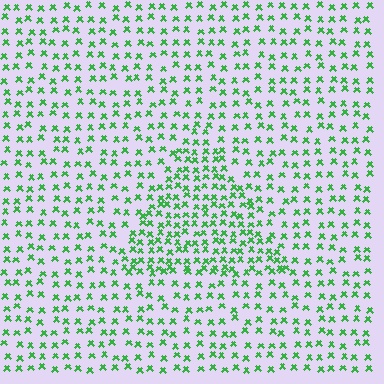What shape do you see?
I see a triangle.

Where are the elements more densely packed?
The elements are more densely packed inside the triangle boundary.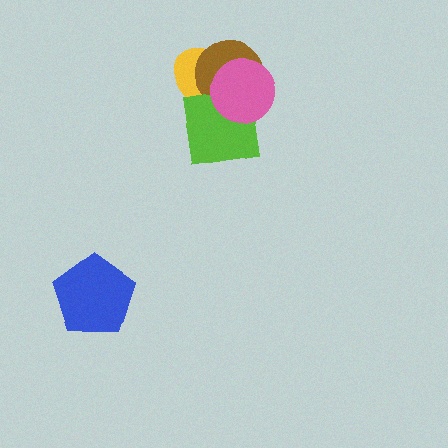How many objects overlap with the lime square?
3 objects overlap with the lime square.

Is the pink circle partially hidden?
No, no other shape covers it.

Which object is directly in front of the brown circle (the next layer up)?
The lime square is directly in front of the brown circle.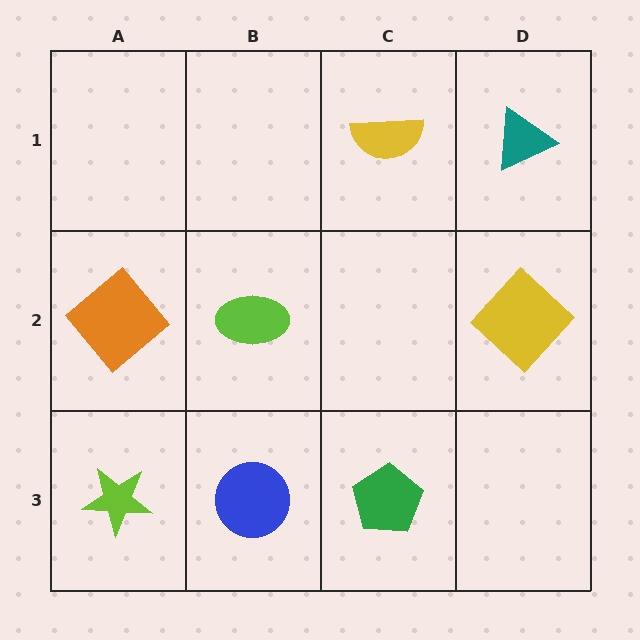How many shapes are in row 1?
2 shapes.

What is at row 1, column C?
A yellow semicircle.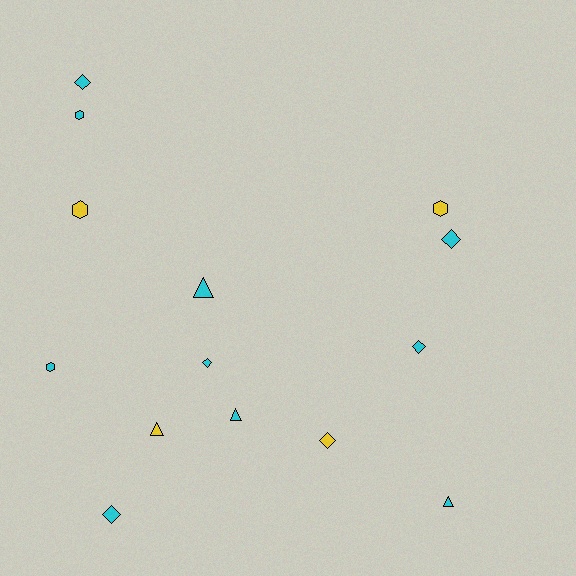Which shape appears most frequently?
Diamond, with 6 objects.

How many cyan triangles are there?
There are 3 cyan triangles.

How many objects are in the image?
There are 14 objects.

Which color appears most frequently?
Cyan, with 10 objects.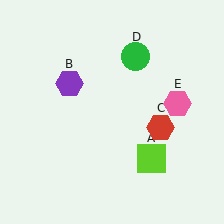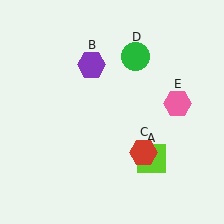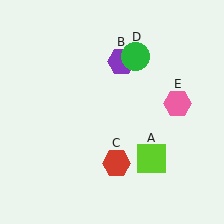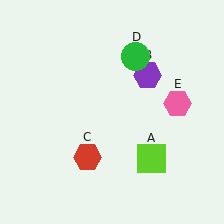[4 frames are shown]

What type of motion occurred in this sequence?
The purple hexagon (object B), red hexagon (object C) rotated clockwise around the center of the scene.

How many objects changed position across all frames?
2 objects changed position: purple hexagon (object B), red hexagon (object C).